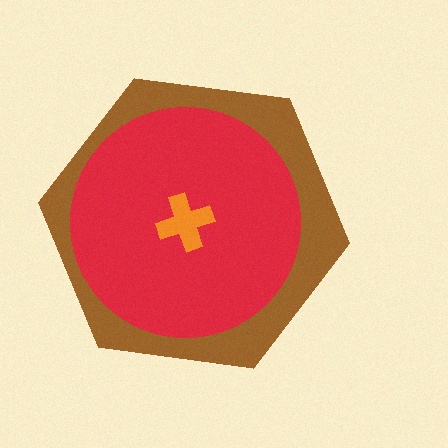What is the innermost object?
The orange cross.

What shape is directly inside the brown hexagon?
The red circle.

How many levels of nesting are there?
3.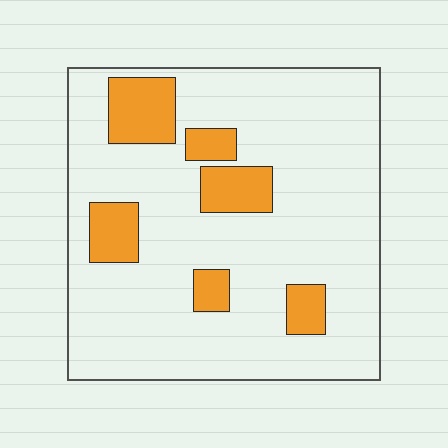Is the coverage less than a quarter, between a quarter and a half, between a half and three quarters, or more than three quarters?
Less than a quarter.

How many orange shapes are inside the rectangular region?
6.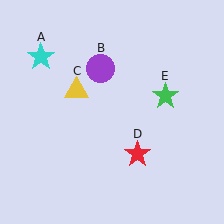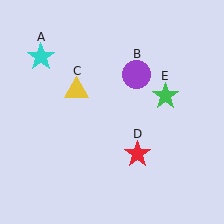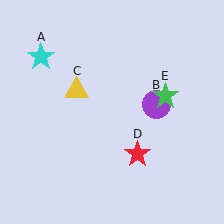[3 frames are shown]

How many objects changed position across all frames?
1 object changed position: purple circle (object B).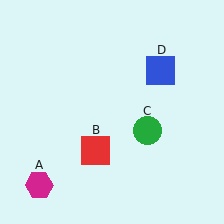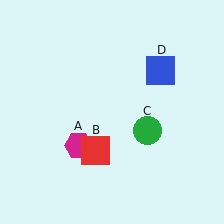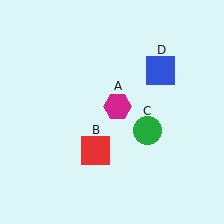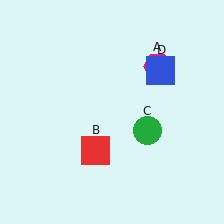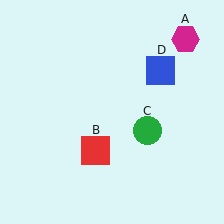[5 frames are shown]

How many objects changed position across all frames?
1 object changed position: magenta hexagon (object A).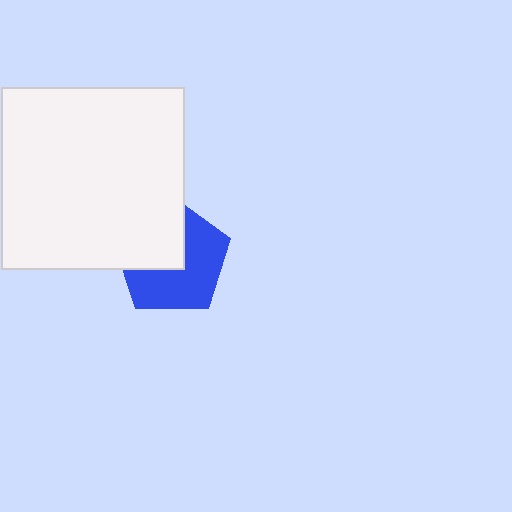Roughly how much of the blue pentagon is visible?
About half of it is visible (roughly 58%).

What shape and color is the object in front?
The object in front is a white square.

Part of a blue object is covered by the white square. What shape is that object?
It is a pentagon.